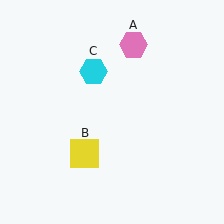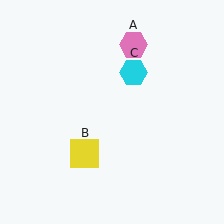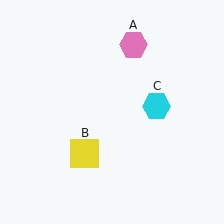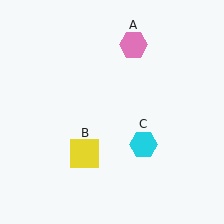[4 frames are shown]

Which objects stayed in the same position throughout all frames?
Pink hexagon (object A) and yellow square (object B) remained stationary.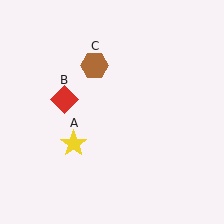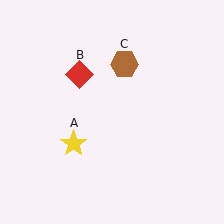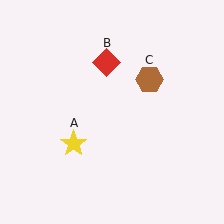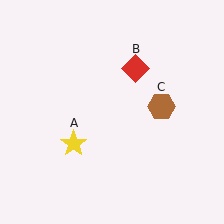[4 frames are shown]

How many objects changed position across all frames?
2 objects changed position: red diamond (object B), brown hexagon (object C).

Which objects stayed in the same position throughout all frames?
Yellow star (object A) remained stationary.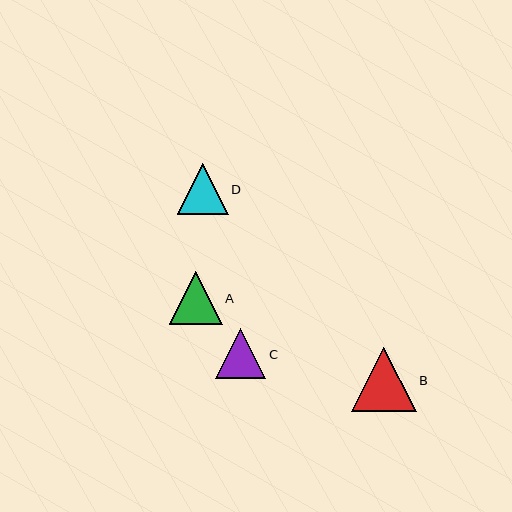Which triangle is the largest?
Triangle B is the largest with a size of approximately 64 pixels.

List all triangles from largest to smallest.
From largest to smallest: B, A, D, C.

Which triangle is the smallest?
Triangle C is the smallest with a size of approximately 51 pixels.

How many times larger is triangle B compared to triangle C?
Triangle B is approximately 1.3 times the size of triangle C.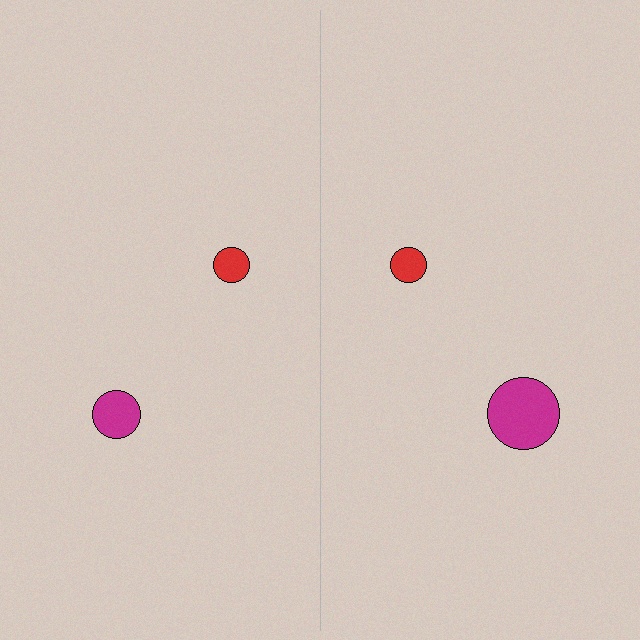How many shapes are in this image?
There are 4 shapes in this image.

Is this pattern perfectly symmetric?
No, the pattern is not perfectly symmetric. The magenta circle on the right side has a different size than its mirror counterpart.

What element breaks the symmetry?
The magenta circle on the right side has a different size than its mirror counterpart.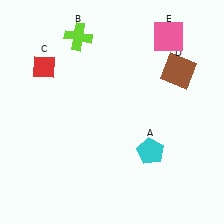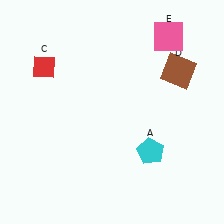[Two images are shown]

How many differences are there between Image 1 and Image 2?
There is 1 difference between the two images.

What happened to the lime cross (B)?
The lime cross (B) was removed in Image 2. It was in the top-left area of Image 1.